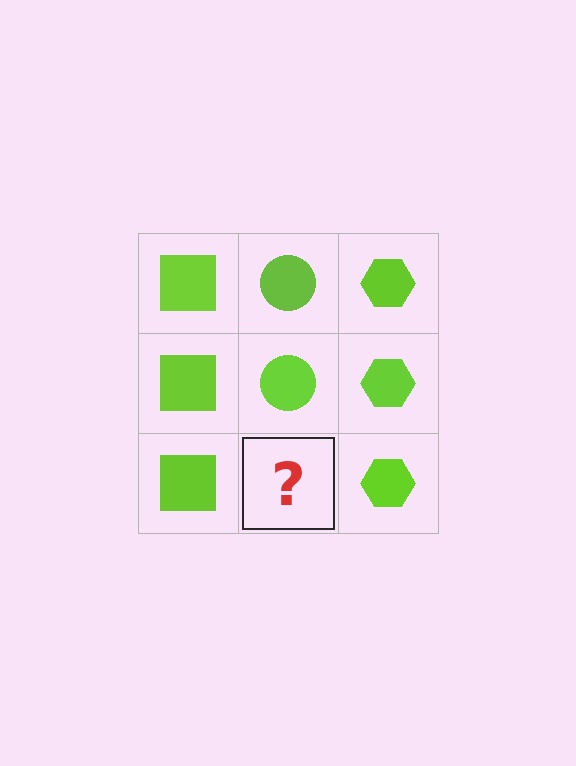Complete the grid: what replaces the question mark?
The question mark should be replaced with a lime circle.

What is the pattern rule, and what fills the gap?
The rule is that each column has a consistent shape. The gap should be filled with a lime circle.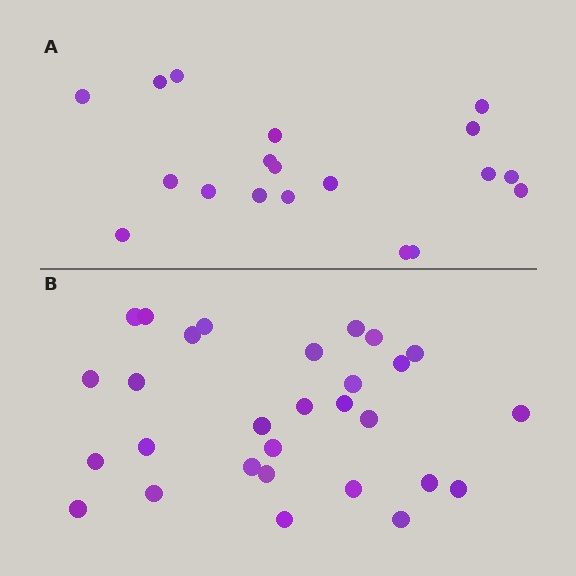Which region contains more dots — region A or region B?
Region B (the bottom region) has more dots.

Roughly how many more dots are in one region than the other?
Region B has roughly 10 or so more dots than region A.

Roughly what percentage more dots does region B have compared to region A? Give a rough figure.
About 55% more.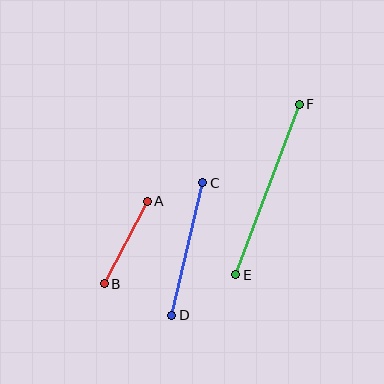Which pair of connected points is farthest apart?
Points E and F are farthest apart.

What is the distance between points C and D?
The distance is approximately 136 pixels.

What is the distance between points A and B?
The distance is approximately 93 pixels.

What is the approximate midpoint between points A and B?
The midpoint is at approximately (126, 243) pixels.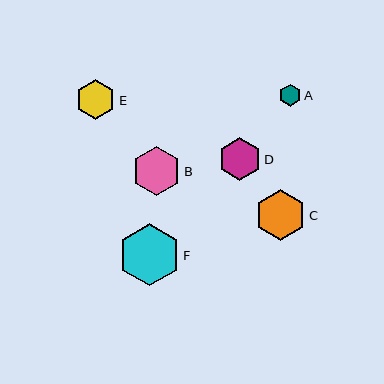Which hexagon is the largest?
Hexagon F is the largest with a size of approximately 62 pixels.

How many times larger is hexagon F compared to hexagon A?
Hexagon F is approximately 2.8 times the size of hexagon A.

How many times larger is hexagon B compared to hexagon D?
Hexagon B is approximately 1.1 times the size of hexagon D.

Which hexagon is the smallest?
Hexagon A is the smallest with a size of approximately 22 pixels.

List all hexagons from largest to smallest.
From largest to smallest: F, C, B, D, E, A.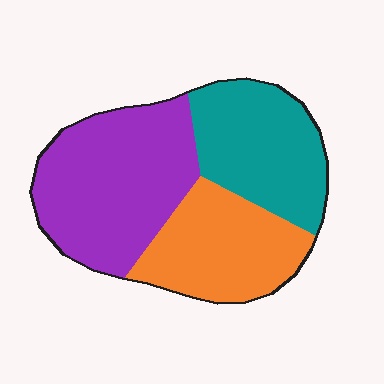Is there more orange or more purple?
Purple.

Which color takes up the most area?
Purple, at roughly 40%.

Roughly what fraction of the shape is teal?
Teal takes up between a quarter and a half of the shape.